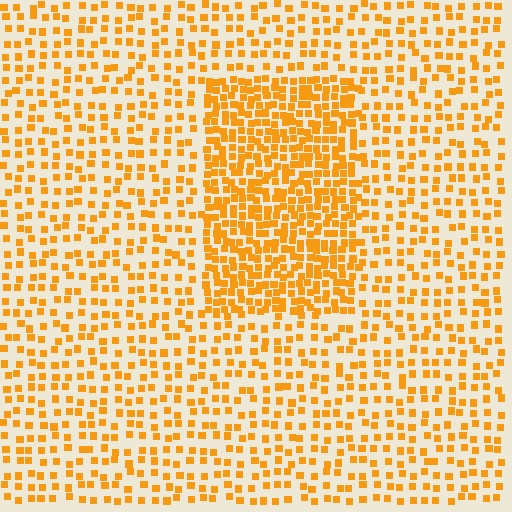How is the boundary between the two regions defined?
The boundary is defined by a change in element density (approximately 2.1x ratio). All elements are the same color, size, and shape.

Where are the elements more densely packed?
The elements are more densely packed inside the rectangle boundary.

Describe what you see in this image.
The image contains small orange elements arranged at two different densities. A rectangle-shaped region is visible where the elements are more densely packed than the surrounding area.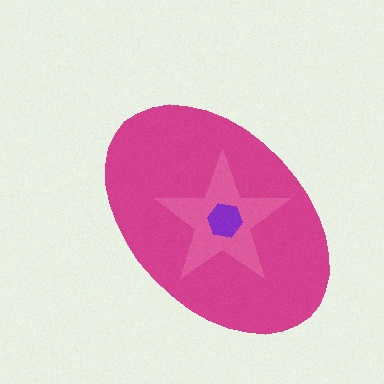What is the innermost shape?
The purple hexagon.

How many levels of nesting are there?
3.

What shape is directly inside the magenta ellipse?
The pink star.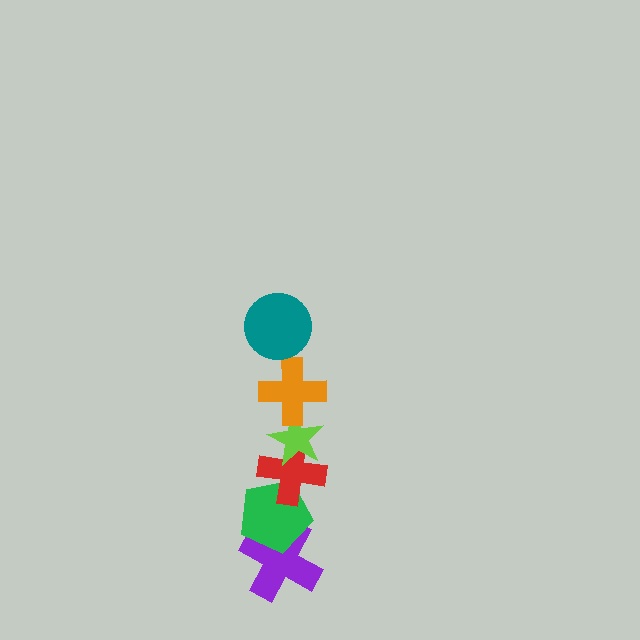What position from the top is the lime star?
The lime star is 3rd from the top.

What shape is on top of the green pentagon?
The red cross is on top of the green pentagon.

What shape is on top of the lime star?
The orange cross is on top of the lime star.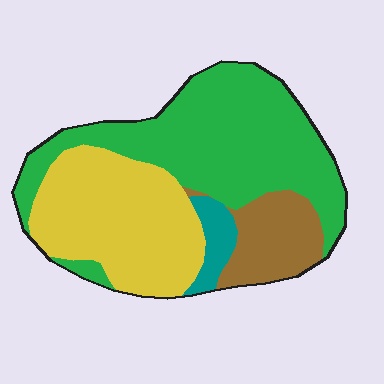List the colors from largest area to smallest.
From largest to smallest: green, yellow, brown, teal.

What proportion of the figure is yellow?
Yellow takes up between a quarter and a half of the figure.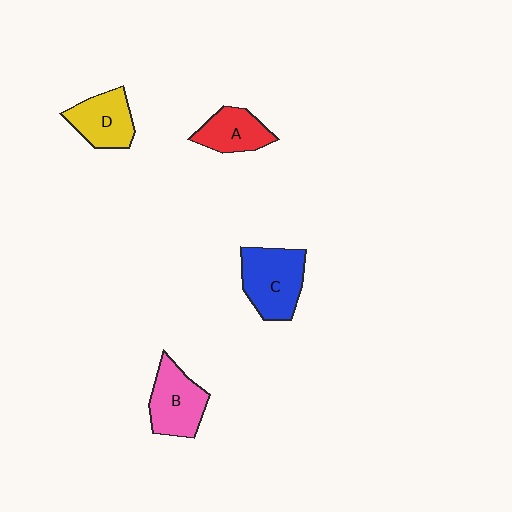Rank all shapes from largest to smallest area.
From largest to smallest: C (blue), B (pink), D (yellow), A (red).